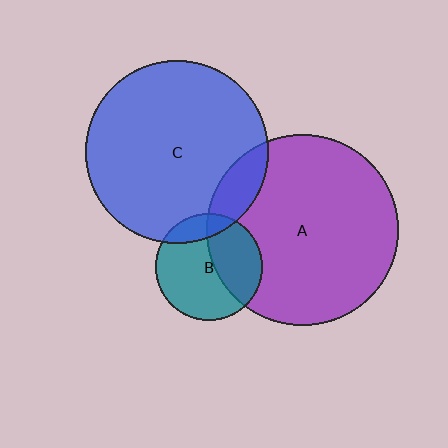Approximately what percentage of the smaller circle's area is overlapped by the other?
Approximately 40%.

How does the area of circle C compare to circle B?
Approximately 2.9 times.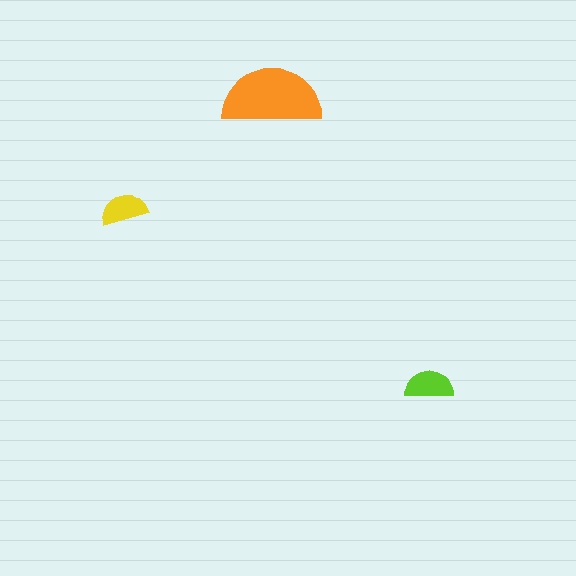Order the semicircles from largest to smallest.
the orange one, the lime one, the yellow one.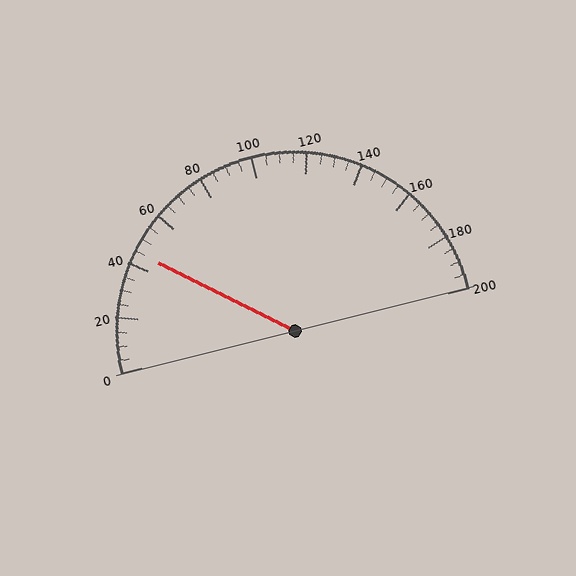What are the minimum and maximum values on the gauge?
The gauge ranges from 0 to 200.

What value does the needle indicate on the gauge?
The needle indicates approximately 45.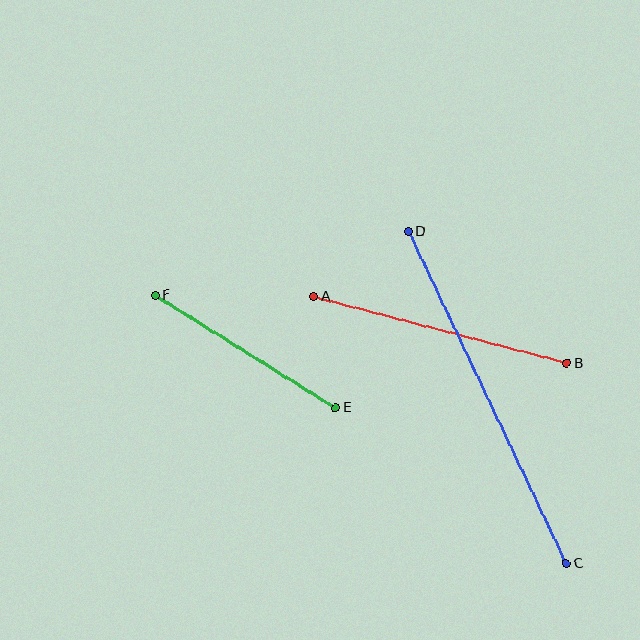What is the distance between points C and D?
The distance is approximately 367 pixels.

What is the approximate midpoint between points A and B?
The midpoint is at approximately (440, 330) pixels.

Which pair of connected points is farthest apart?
Points C and D are farthest apart.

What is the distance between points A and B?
The distance is approximately 262 pixels.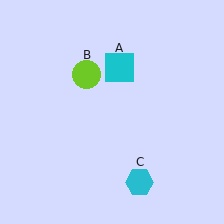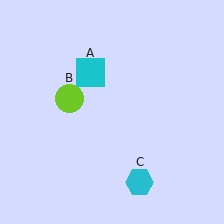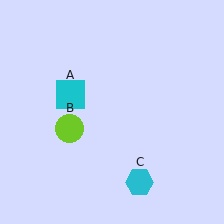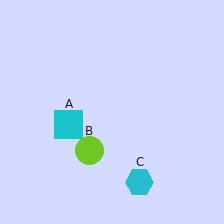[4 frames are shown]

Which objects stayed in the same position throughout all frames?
Cyan hexagon (object C) remained stationary.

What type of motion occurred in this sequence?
The cyan square (object A), lime circle (object B) rotated counterclockwise around the center of the scene.